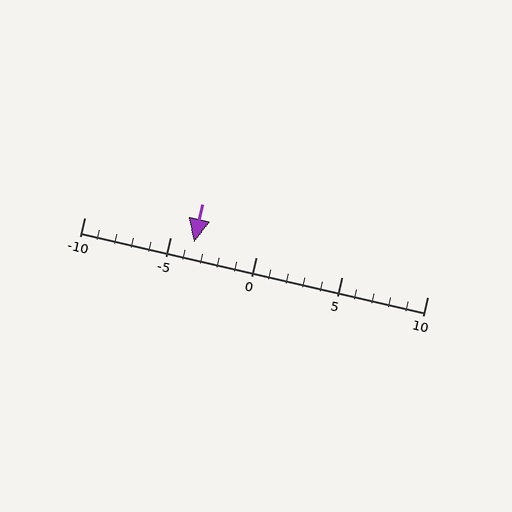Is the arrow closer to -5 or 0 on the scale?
The arrow is closer to -5.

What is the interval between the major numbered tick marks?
The major tick marks are spaced 5 units apart.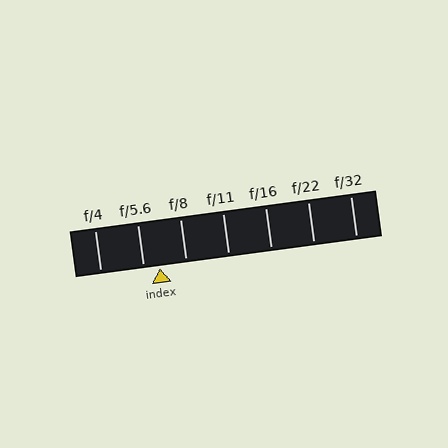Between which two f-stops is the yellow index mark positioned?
The index mark is between f/5.6 and f/8.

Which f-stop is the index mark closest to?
The index mark is closest to f/5.6.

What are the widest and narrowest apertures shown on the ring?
The widest aperture shown is f/4 and the narrowest is f/32.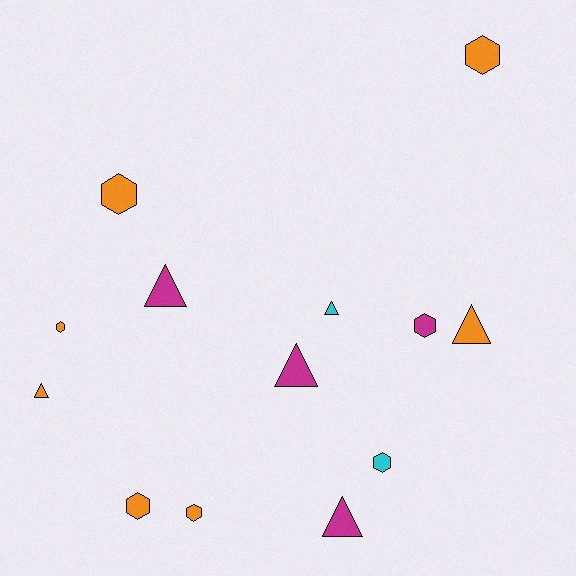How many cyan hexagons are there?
There is 1 cyan hexagon.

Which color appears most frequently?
Orange, with 7 objects.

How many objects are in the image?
There are 13 objects.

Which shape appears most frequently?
Hexagon, with 7 objects.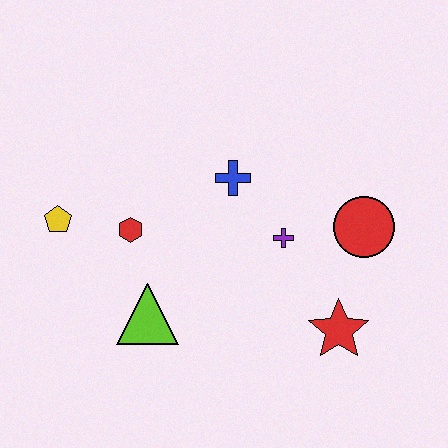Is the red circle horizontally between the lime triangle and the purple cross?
No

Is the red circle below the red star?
No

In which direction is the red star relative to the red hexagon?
The red star is to the right of the red hexagon.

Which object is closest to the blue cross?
The purple cross is closest to the blue cross.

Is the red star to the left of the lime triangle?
No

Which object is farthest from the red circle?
The yellow pentagon is farthest from the red circle.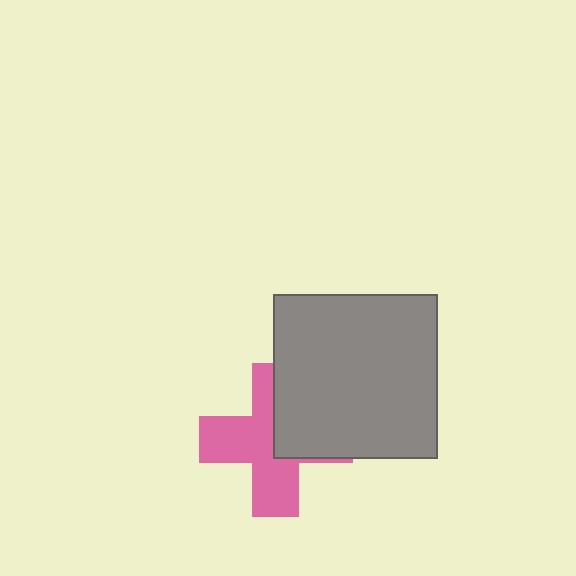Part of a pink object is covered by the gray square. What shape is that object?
It is a cross.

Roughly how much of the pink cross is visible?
About half of it is visible (roughly 61%).